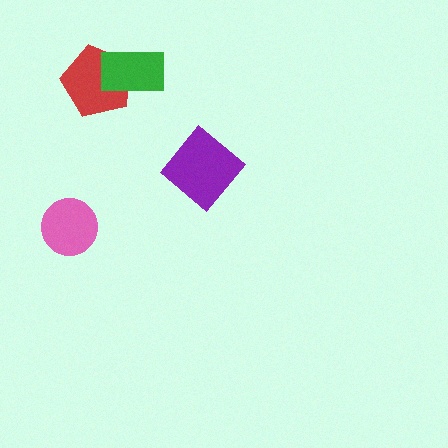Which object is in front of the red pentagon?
The green rectangle is in front of the red pentagon.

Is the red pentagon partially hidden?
Yes, it is partially covered by another shape.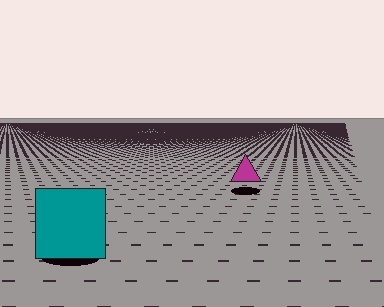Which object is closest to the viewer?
The teal square is closest. The texture marks near it are larger and more spread out.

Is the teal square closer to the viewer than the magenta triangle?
Yes. The teal square is closer — you can tell from the texture gradient: the ground texture is coarser near it.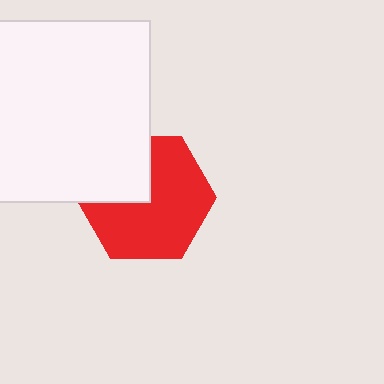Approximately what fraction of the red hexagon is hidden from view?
Roughly 31% of the red hexagon is hidden behind the white square.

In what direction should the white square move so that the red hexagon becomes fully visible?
The white square should move toward the upper-left. That is the shortest direction to clear the overlap and leave the red hexagon fully visible.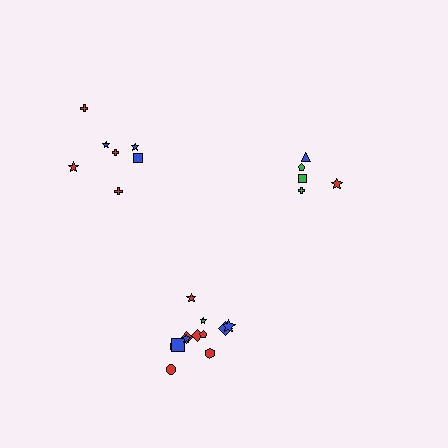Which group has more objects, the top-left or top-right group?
The top-left group.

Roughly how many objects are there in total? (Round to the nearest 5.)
Roughly 25 objects in total.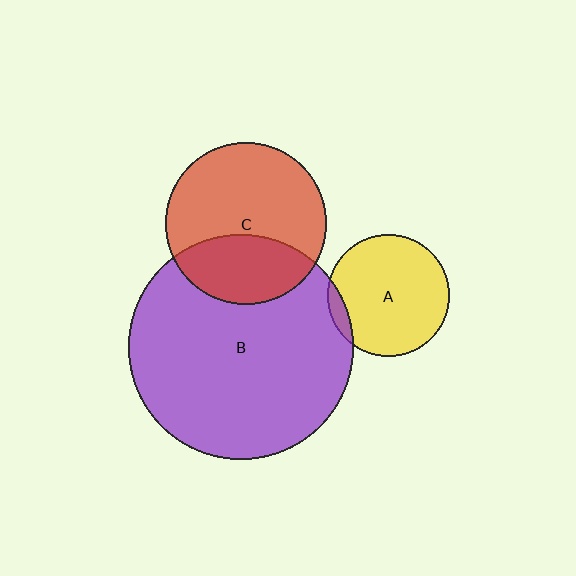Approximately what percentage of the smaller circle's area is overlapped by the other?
Approximately 35%.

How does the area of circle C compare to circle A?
Approximately 1.8 times.